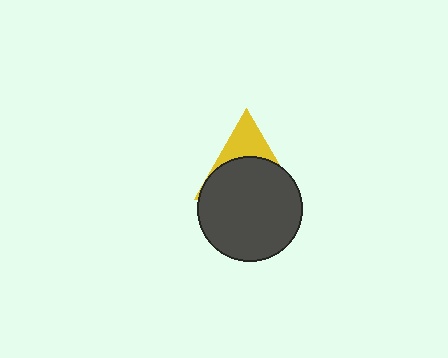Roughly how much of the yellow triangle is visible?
A small part of it is visible (roughly 33%).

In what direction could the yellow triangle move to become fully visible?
The yellow triangle could move up. That would shift it out from behind the dark gray circle entirely.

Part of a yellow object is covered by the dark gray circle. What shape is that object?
It is a triangle.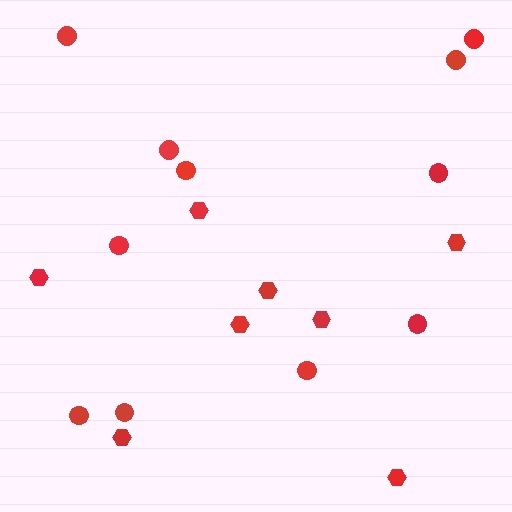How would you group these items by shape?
There are 2 groups: one group of hexagons (8) and one group of circles (11).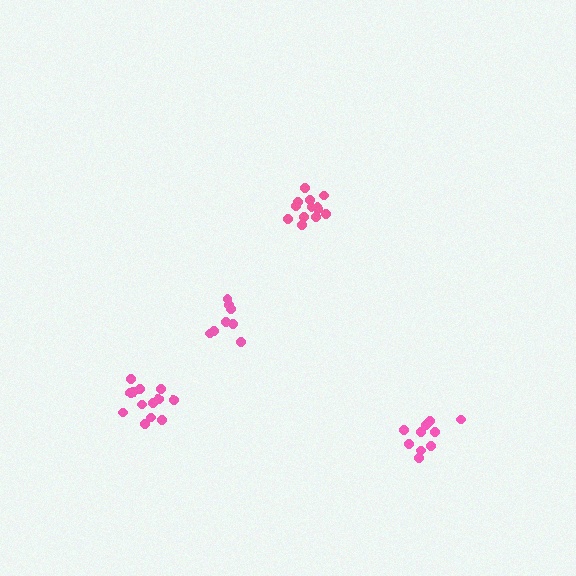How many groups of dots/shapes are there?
There are 4 groups.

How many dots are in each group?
Group 1: 13 dots, Group 2: 8 dots, Group 3: 10 dots, Group 4: 13 dots (44 total).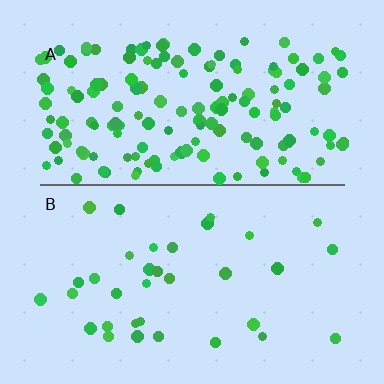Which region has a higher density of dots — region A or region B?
A (the top).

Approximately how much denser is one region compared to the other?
Approximately 4.4× — region A over region B.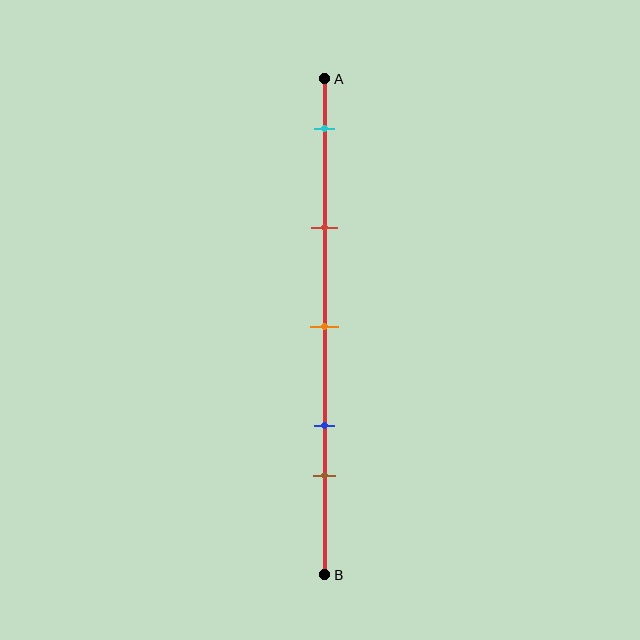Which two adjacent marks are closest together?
The blue and brown marks are the closest adjacent pair.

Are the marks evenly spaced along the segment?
No, the marks are not evenly spaced.